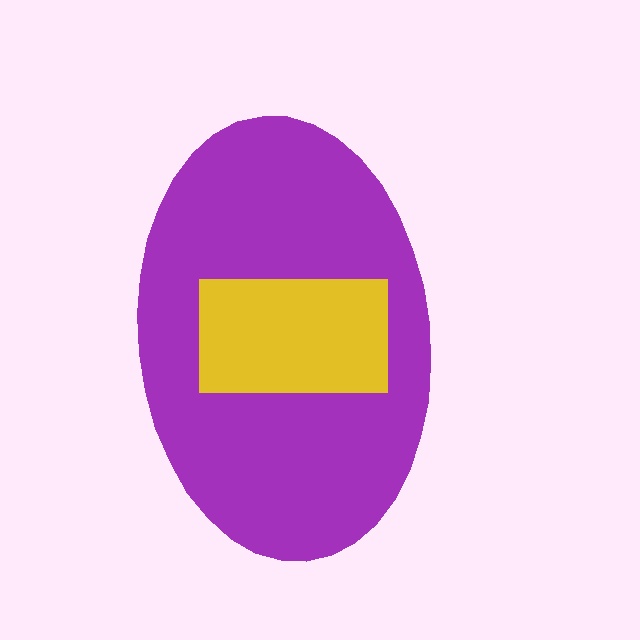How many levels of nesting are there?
2.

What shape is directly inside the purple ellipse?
The yellow rectangle.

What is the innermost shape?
The yellow rectangle.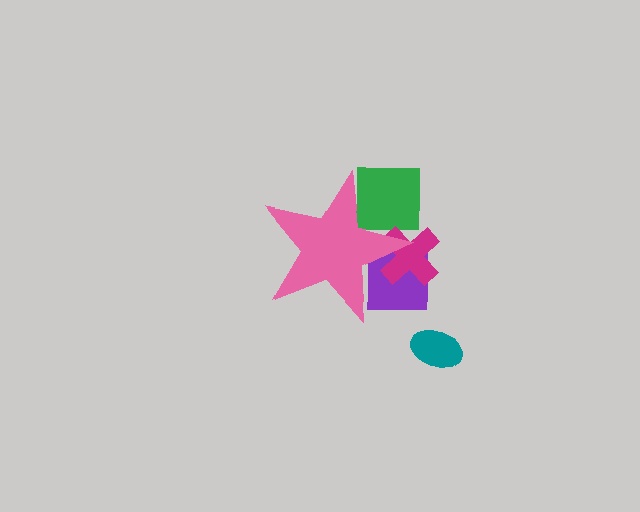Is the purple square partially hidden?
Yes, the purple square is partially hidden behind the pink star.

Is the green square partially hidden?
Yes, the green square is partially hidden behind the pink star.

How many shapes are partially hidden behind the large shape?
3 shapes are partially hidden.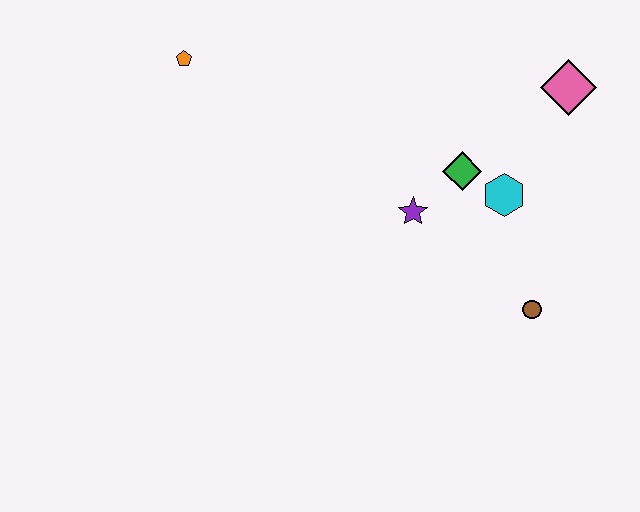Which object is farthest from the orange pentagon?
The brown circle is farthest from the orange pentagon.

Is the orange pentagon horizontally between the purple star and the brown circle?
No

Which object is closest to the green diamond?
The cyan hexagon is closest to the green diamond.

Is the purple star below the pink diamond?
Yes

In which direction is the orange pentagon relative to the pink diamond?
The orange pentagon is to the left of the pink diamond.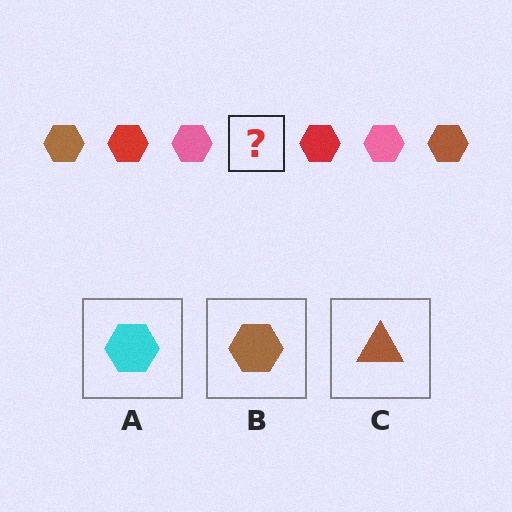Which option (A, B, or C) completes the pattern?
B.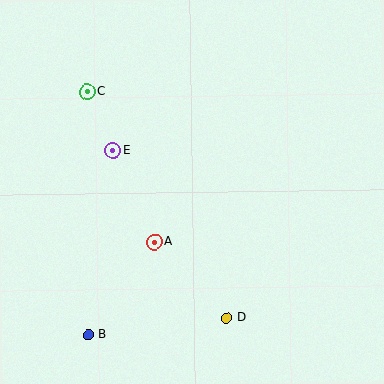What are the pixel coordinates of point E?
Point E is at (113, 150).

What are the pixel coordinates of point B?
Point B is at (88, 335).